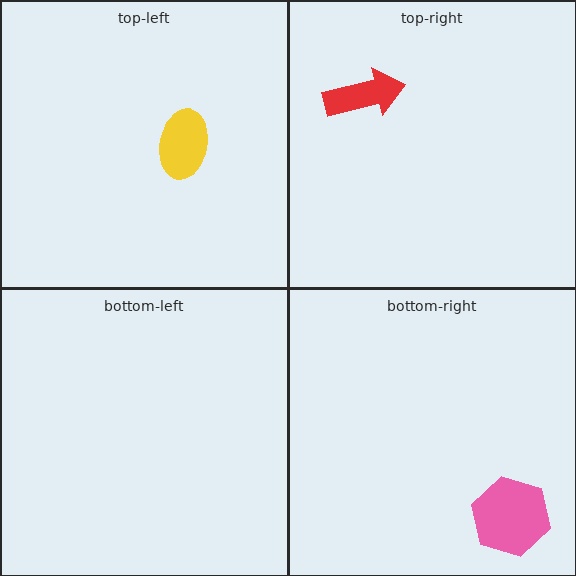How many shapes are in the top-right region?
1.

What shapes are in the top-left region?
The yellow ellipse.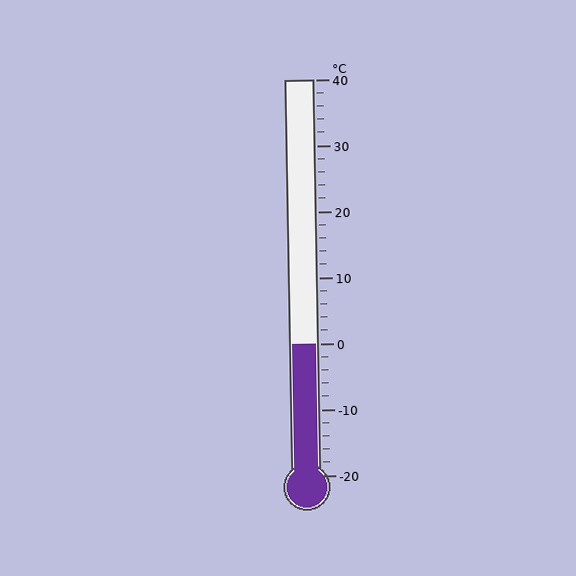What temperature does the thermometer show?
The thermometer shows approximately 0°C.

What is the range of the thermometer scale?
The thermometer scale ranges from -20°C to 40°C.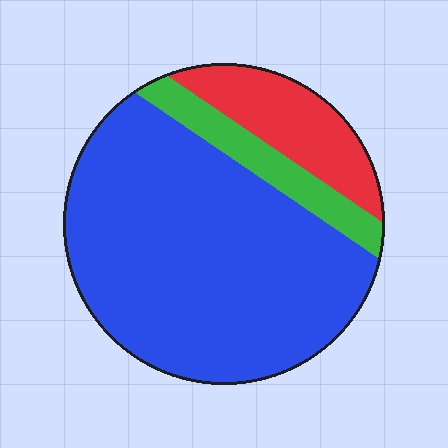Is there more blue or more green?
Blue.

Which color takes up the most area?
Blue, at roughly 75%.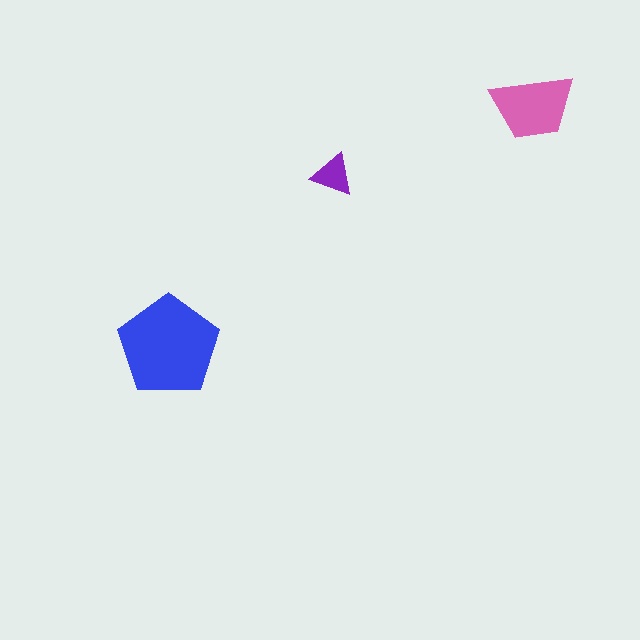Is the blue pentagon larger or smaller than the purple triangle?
Larger.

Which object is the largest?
The blue pentagon.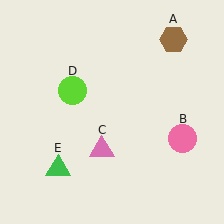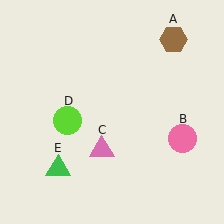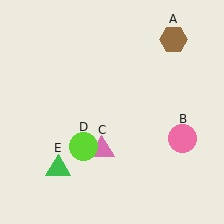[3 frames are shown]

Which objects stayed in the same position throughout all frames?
Brown hexagon (object A) and pink circle (object B) and pink triangle (object C) and green triangle (object E) remained stationary.